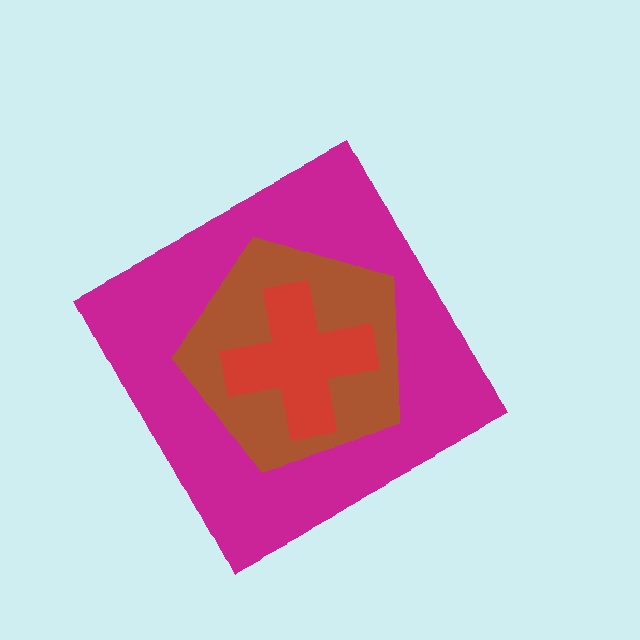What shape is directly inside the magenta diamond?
The brown pentagon.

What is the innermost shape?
The red cross.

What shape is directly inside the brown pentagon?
The red cross.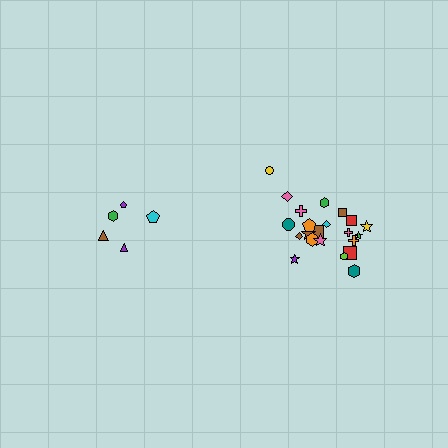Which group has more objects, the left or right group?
The right group.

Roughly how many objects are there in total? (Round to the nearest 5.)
Roughly 25 objects in total.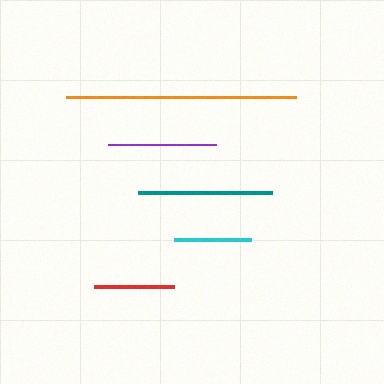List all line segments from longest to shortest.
From longest to shortest: orange, teal, purple, red, cyan.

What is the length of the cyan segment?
The cyan segment is approximately 77 pixels long.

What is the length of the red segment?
The red segment is approximately 80 pixels long.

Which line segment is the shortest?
The cyan line is the shortest at approximately 77 pixels.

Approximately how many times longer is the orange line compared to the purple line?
The orange line is approximately 2.1 times the length of the purple line.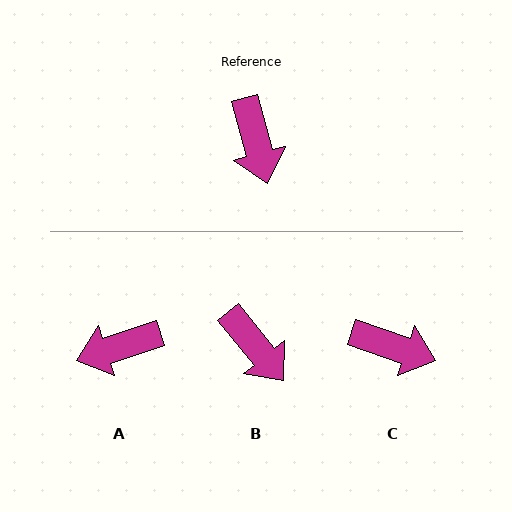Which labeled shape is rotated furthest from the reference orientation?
A, about 88 degrees away.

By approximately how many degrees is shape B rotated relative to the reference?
Approximately 24 degrees counter-clockwise.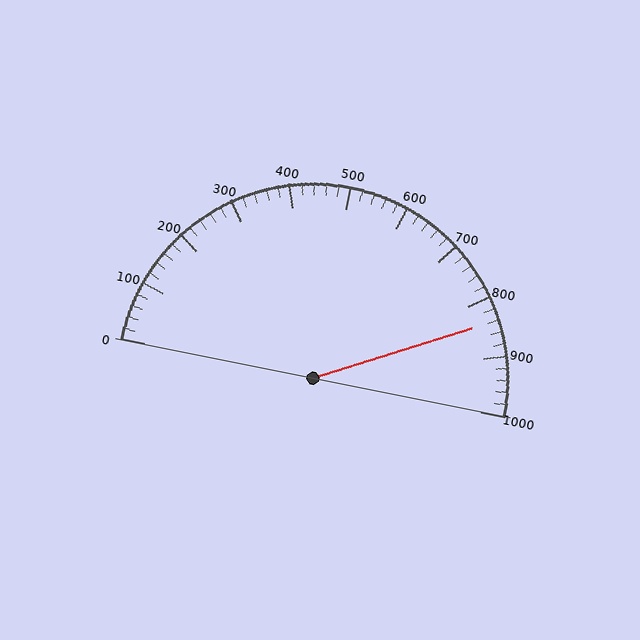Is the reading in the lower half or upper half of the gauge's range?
The reading is in the upper half of the range (0 to 1000).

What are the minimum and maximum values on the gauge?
The gauge ranges from 0 to 1000.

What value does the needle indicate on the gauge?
The needle indicates approximately 840.